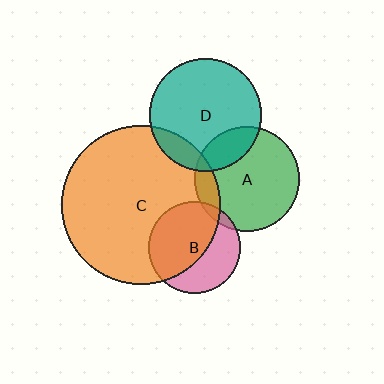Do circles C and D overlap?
Yes.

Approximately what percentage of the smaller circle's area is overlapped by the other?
Approximately 15%.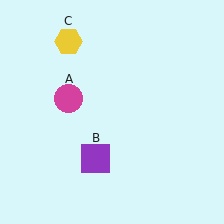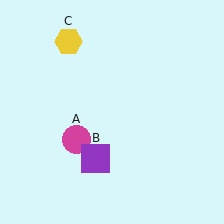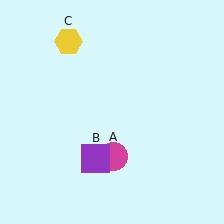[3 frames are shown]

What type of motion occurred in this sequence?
The magenta circle (object A) rotated counterclockwise around the center of the scene.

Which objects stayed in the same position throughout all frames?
Purple square (object B) and yellow hexagon (object C) remained stationary.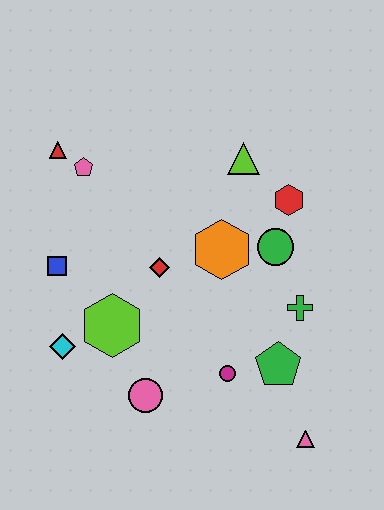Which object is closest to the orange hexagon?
The green circle is closest to the orange hexagon.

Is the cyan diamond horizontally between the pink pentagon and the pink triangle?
No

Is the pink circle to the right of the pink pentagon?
Yes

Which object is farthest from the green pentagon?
The red triangle is farthest from the green pentagon.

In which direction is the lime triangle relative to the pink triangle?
The lime triangle is above the pink triangle.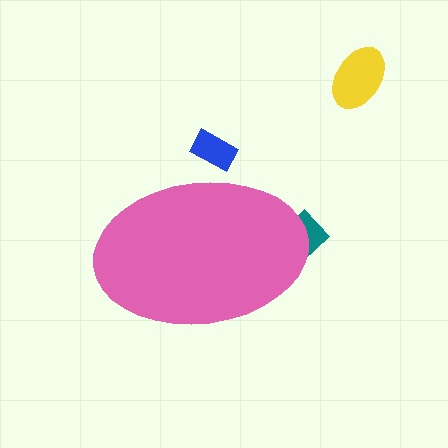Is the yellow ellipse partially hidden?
No, the yellow ellipse is fully visible.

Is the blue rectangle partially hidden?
Yes, the blue rectangle is partially hidden behind the pink ellipse.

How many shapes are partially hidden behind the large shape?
2 shapes are partially hidden.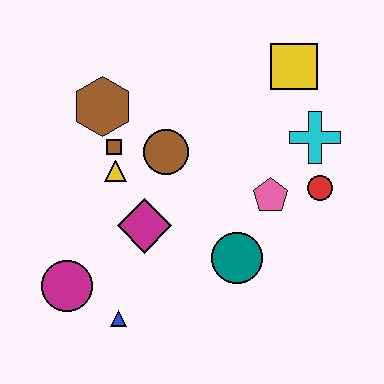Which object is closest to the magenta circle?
The blue triangle is closest to the magenta circle.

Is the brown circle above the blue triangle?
Yes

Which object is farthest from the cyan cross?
The magenta circle is farthest from the cyan cross.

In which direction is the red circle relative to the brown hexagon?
The red circle is to the right of the brown hexagon.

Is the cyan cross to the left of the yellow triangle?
No